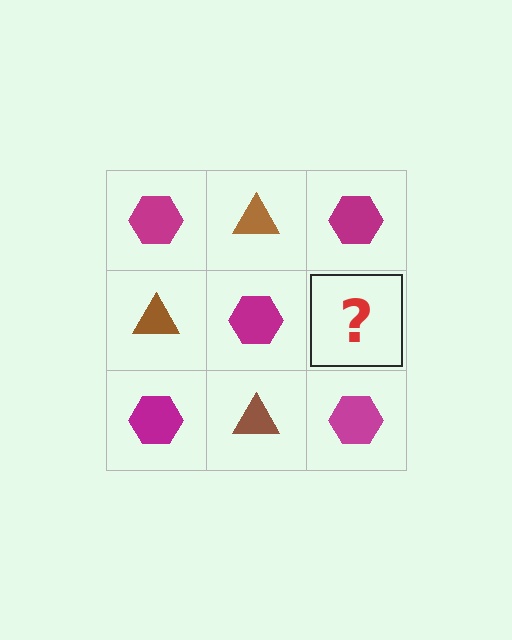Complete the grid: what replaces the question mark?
The question mark should be replaced with a brown triangle.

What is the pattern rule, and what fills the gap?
The rule is that it alternates magenta hexagon and brown triangle in a checkerboard pattern. The gap should be filled with a brown triangle.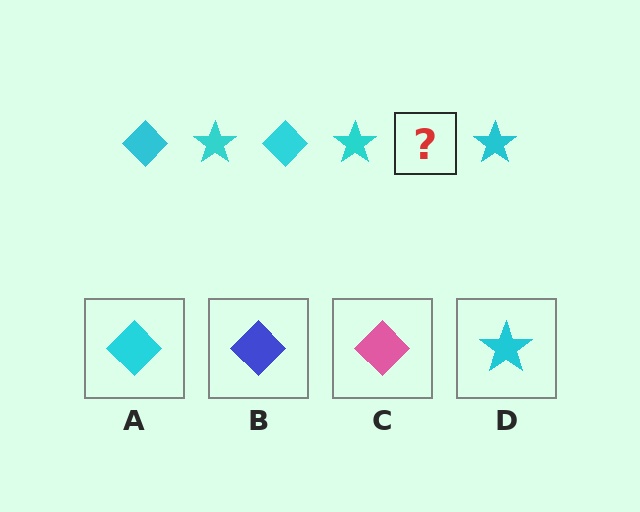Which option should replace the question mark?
Option A.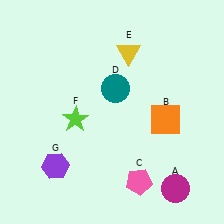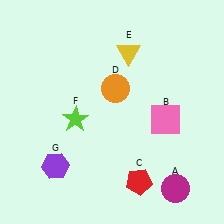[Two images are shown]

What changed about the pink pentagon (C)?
In Image 1, C is pink. In Image 2, it changed to red.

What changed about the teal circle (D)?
In Image 1, D is teal. In Image 2, it changed to orange.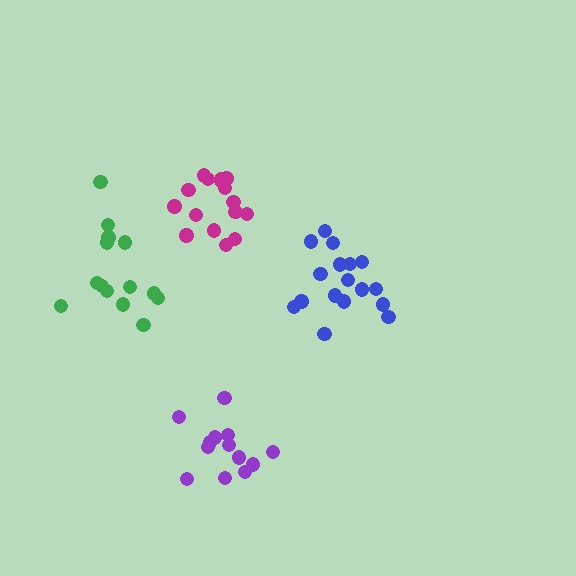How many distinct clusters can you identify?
There are 4 distinct clusters.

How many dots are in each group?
Group 1: 17 dots, Group 2: 13 dots, Group 3: 16 dots, Group 4: 14 dots (60 total).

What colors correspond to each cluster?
The clusters are colored: blue, purple, magenta, green.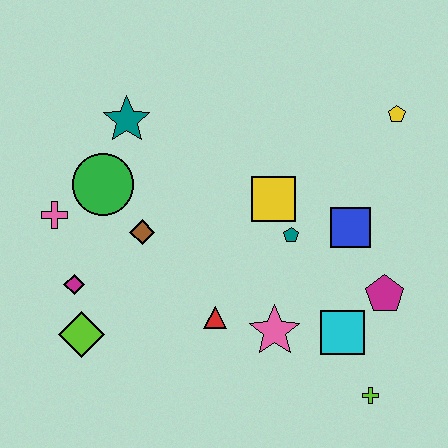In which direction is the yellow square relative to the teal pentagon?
The yellow square is above the teal pentagon.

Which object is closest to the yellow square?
The teal pentagon is closest to the yellow square.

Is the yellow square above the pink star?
Yes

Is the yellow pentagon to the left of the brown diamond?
No